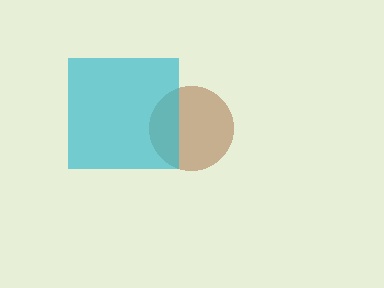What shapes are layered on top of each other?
The layered shapes are: a brown circle, a cyan square.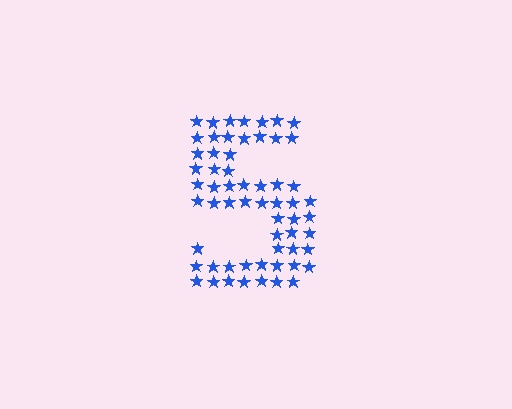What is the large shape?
The large shape is the digit 5.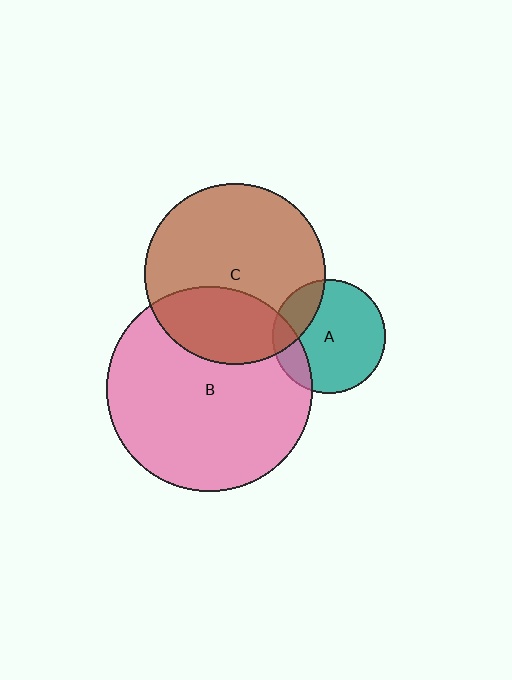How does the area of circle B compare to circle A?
Approximately 3.3 times.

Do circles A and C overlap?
Yes.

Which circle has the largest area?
Circle B (pink).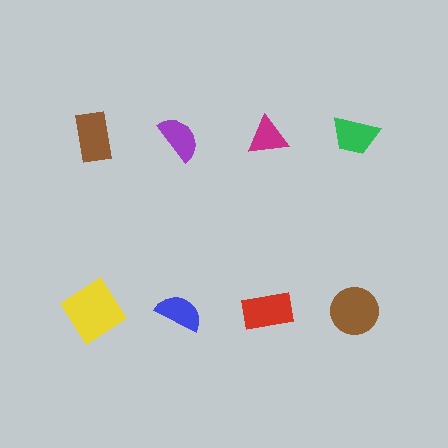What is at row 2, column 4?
A brown circle.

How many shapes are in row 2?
4 shapes.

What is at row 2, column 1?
A yellow diamond.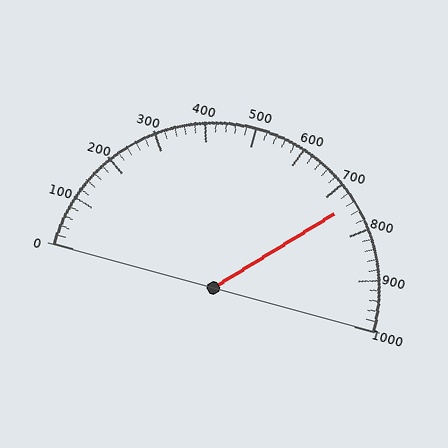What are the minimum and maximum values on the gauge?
The gauge ranges from 0 to 1000.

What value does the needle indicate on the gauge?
The needle indicates approximately 740.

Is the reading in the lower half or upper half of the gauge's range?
The reading is in the upper half of the range (0 to 1000).